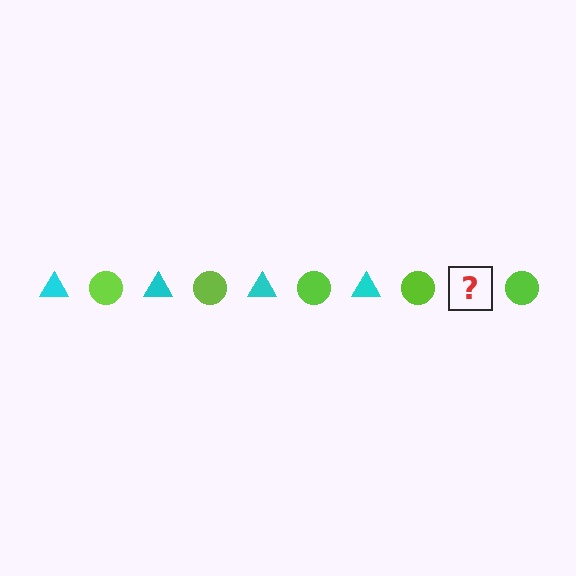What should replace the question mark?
The question mark should be replaced with a cyan triangle.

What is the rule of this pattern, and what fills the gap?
The rule is that the pattern alternates between cyan triangle and lime circle. The gap should be filled with a cyan triangle.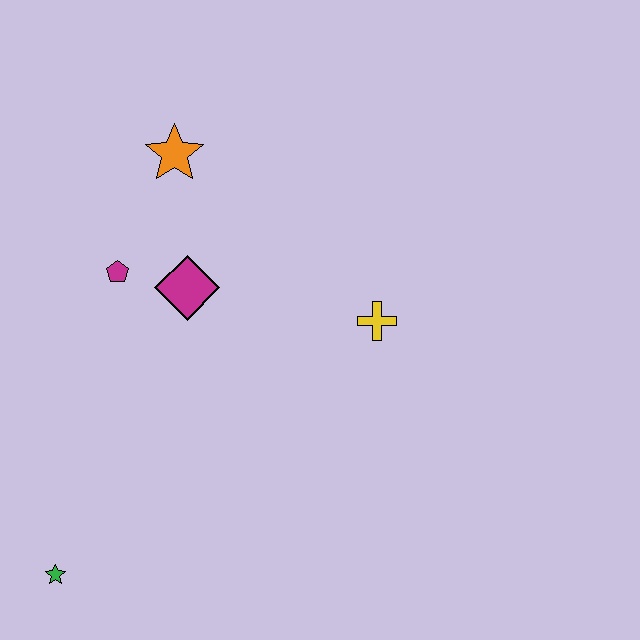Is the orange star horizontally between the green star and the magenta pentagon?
No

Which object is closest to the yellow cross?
The magenta diamond is closest to the yellow cross.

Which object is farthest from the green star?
The orange star is farthest from the green star.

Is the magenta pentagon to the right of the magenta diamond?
No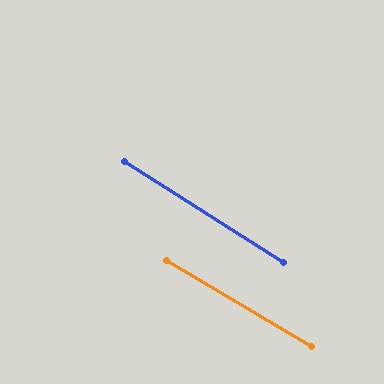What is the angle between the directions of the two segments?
Approximately 2 degrees.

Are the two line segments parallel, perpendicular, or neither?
Parallel — their directions differ by only 1.9°.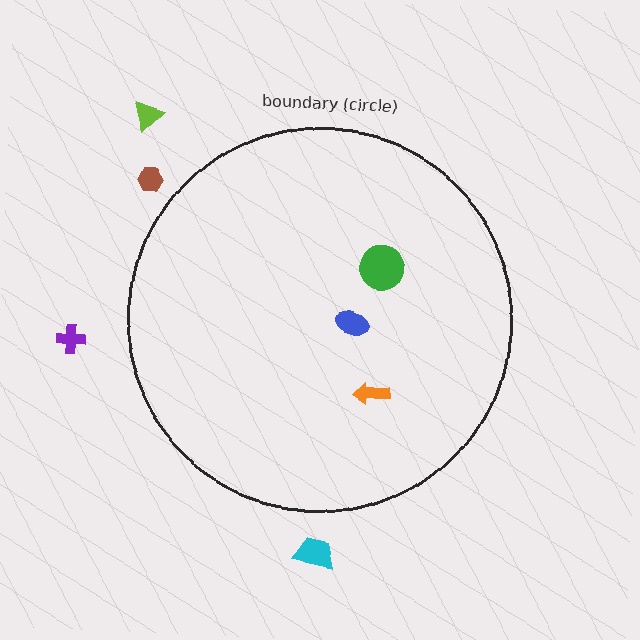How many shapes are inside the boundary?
3 inside, 4 outside.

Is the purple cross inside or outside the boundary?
Outside.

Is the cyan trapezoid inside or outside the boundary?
Outside.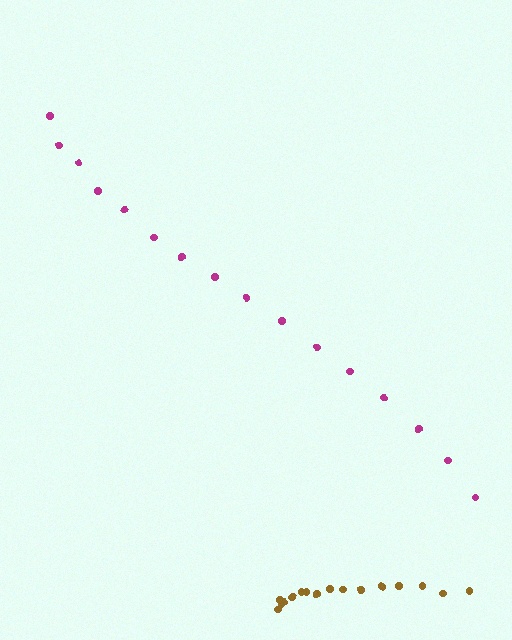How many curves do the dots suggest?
There are 2 distinct paths.